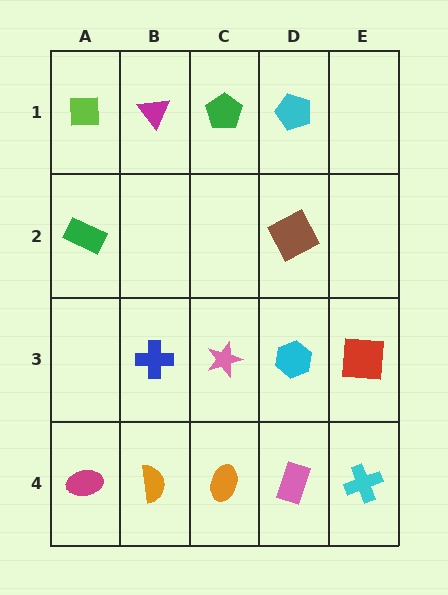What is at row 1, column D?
A cyan pentagon.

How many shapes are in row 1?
4 shapes.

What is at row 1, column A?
A lime square.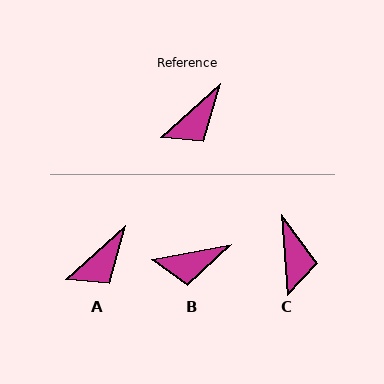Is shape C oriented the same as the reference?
No, it is off by about 52 degrees.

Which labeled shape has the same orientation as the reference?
A.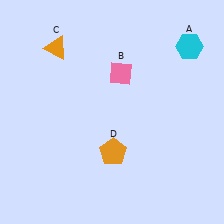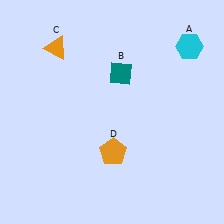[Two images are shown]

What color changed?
The diamond (B) changed from pink in Image 1 to teal in Image 2.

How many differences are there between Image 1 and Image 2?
There is 1 difference between the two images.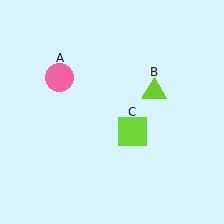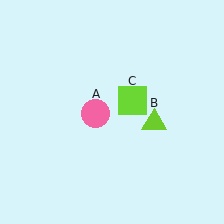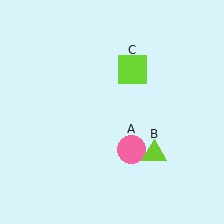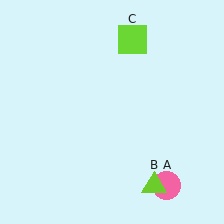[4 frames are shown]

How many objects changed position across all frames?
3 objects changed position: pink circle (object A), lime triangle (object B), lime square (object C).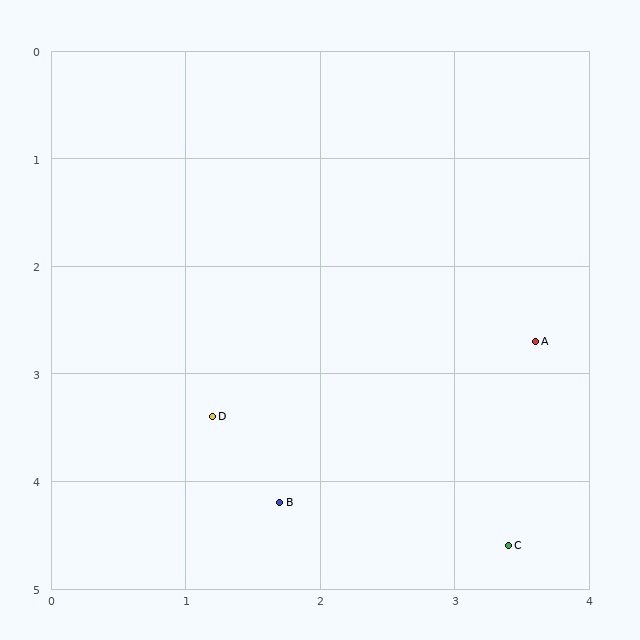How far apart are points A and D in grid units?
Points A and D are about 2.5 grid units apart.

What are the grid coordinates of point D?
Point D is at approximately (1.2, 3.4).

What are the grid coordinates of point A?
Point A is at approximately (3.6, 2.7).